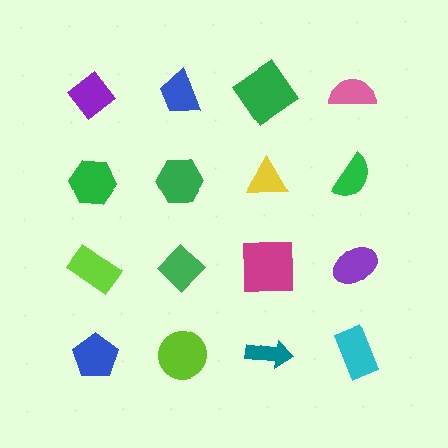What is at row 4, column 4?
A cyan rectangle.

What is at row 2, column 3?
A yellow triangle.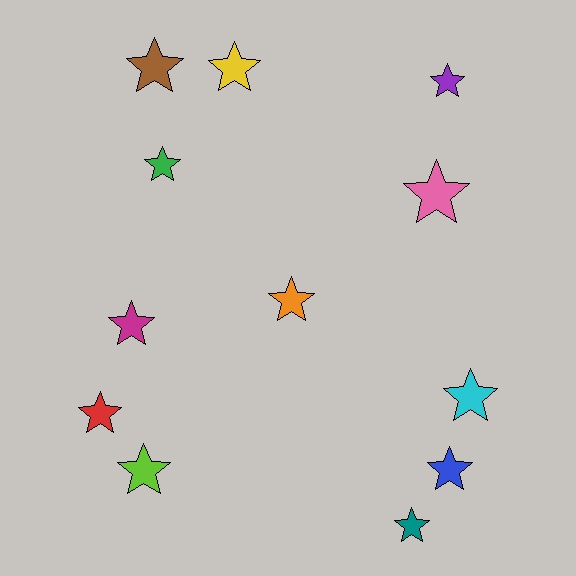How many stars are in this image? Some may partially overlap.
There are 12 stars.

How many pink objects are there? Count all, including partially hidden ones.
There is 1 pink object.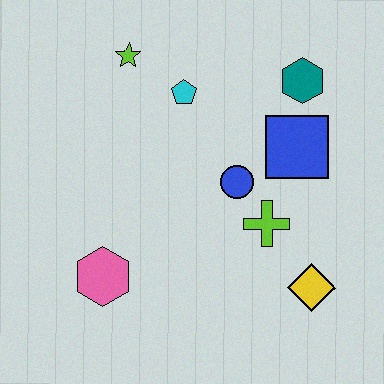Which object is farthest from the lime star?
The yellow diamond is farthest from the lime star.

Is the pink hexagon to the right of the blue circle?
No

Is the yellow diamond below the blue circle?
Yes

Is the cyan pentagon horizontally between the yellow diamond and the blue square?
No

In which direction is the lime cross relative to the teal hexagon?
The lime cross is below the teal hexagon.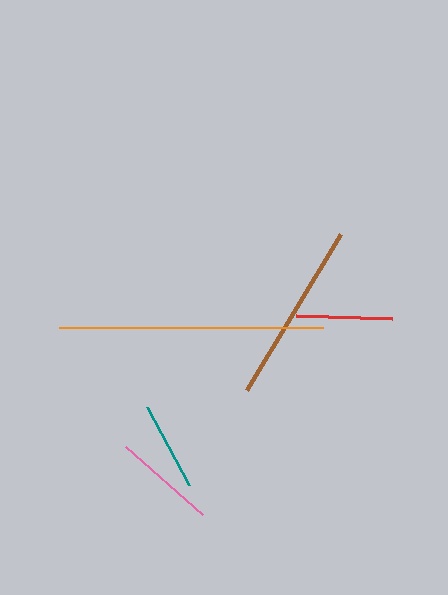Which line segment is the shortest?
The teal line is the shortest at approximately 89 pixels.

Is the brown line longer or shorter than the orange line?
The orange line is longer than the brown line.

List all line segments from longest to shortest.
From longest to shortest: orange, brown, pink, red, teal.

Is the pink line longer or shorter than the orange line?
The orange line is longer than the pink line.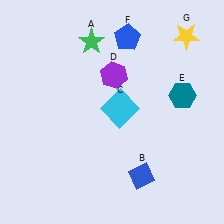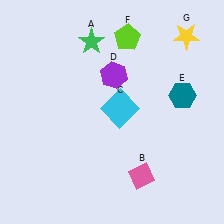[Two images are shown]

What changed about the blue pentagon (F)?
In Image 1, F is blue. In Image 2, it changed to lime.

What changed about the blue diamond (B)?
In Image 1, B is blue. In Image 2, it changed to pink.